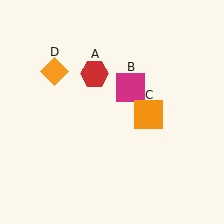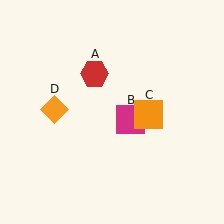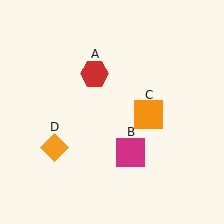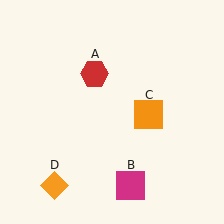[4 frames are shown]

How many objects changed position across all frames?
2 objects changed position: magenta square (object B), orange diamond (object D).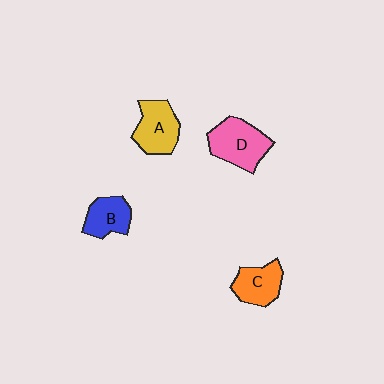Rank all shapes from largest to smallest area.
From largest to smallest: D (pink), A (yellow), C (orange), B (blue).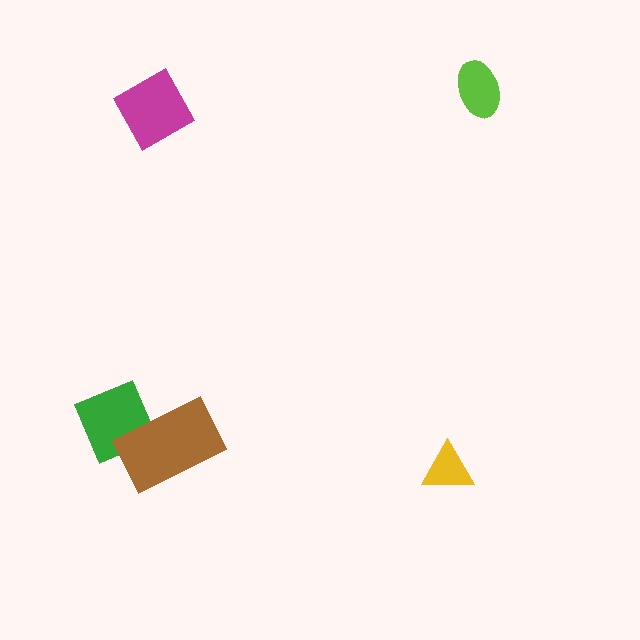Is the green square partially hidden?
Yes, it is partially covered by another shape.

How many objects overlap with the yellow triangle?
0 objects overlap with the yellow triangle.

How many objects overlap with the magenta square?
0 objects overlap with the magenta square.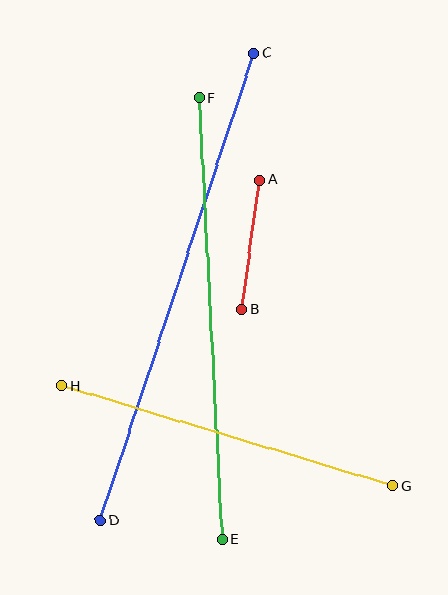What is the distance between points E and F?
The distance is approximately 442 pixels.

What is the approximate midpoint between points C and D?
The midpoint is at approximately (177, 287) pixels.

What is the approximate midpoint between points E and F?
The midpoint is at approximately (211, 318) pixels.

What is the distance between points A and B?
The distance is approximately 130 pixels.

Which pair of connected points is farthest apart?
Points C and D are farthest apart.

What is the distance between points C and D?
The distance is approximately 492 pixels.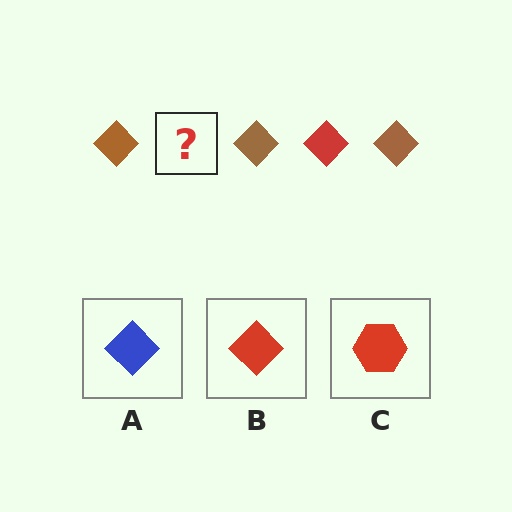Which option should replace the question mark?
Option B.